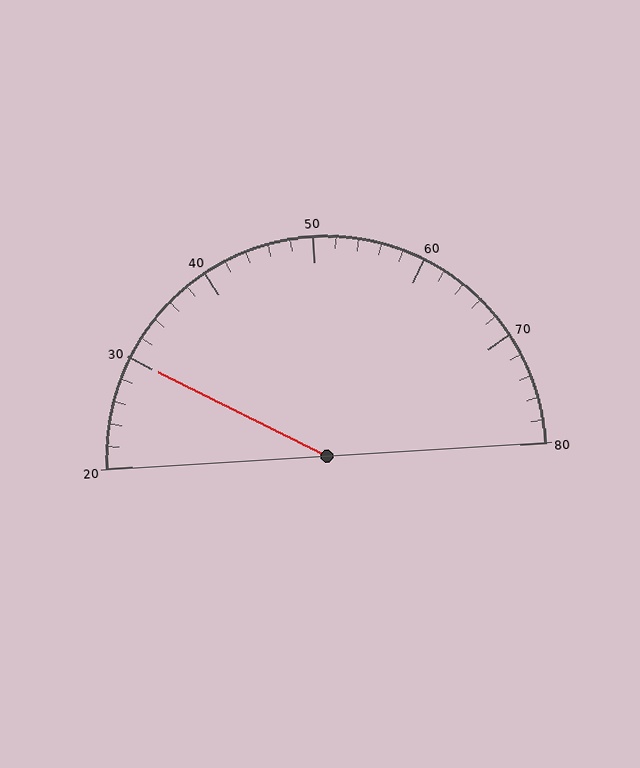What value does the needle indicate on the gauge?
The needle indicates approximately 30.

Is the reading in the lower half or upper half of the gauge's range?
The reading is in the lower half of the range (20 to 80).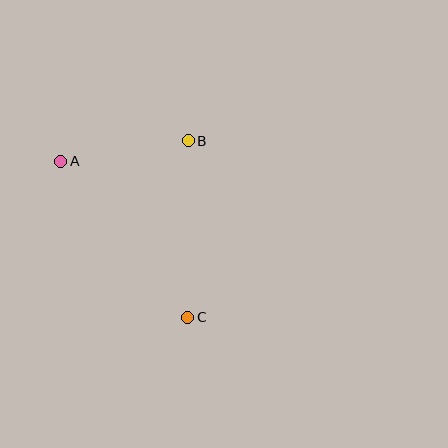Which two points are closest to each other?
Points A and B are closest to each other.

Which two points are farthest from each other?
Points A and C are farthest from each other.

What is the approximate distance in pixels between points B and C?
The distance between B and C is approximately 176 pixels.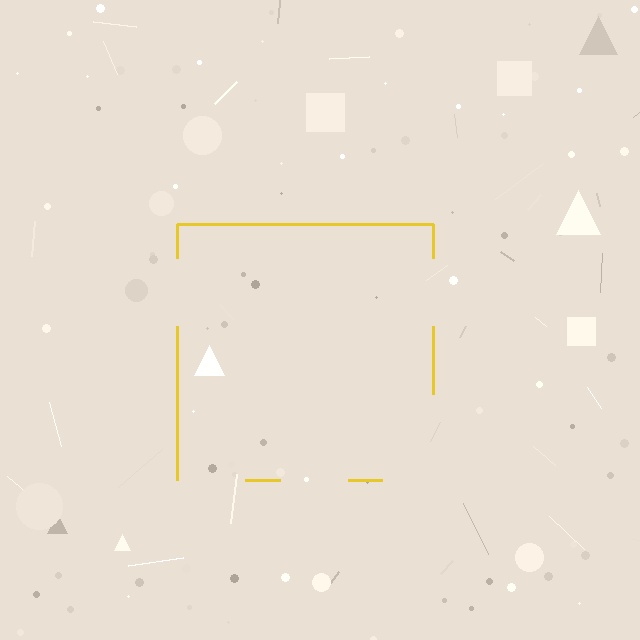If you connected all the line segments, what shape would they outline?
They would outline a square.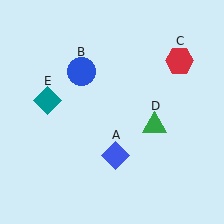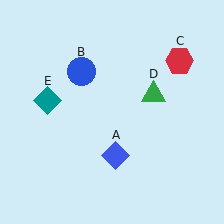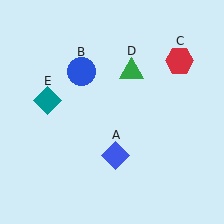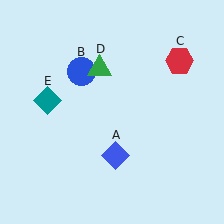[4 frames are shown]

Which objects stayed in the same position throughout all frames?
Blue diamond (object A) and blue circle (object B) and red hexagon (object C) and teal diamond (object E) remained stationary.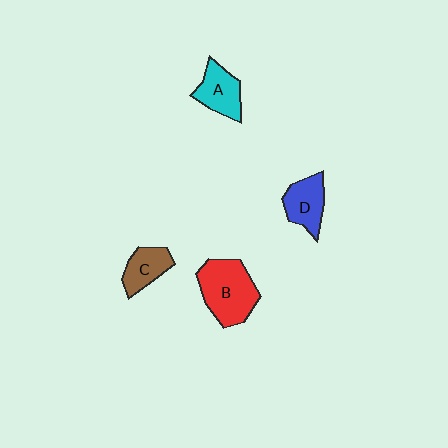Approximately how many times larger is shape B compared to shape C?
Approximately 1.9 times.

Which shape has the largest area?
Shape B (red).